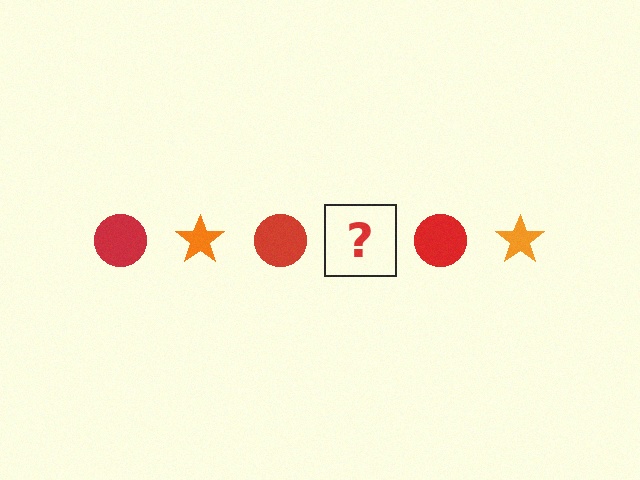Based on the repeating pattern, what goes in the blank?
The blank should be an orange star.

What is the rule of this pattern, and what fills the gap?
The rule is that the pattern alternates between red circle and orange star. The gap should be filled with an orange star.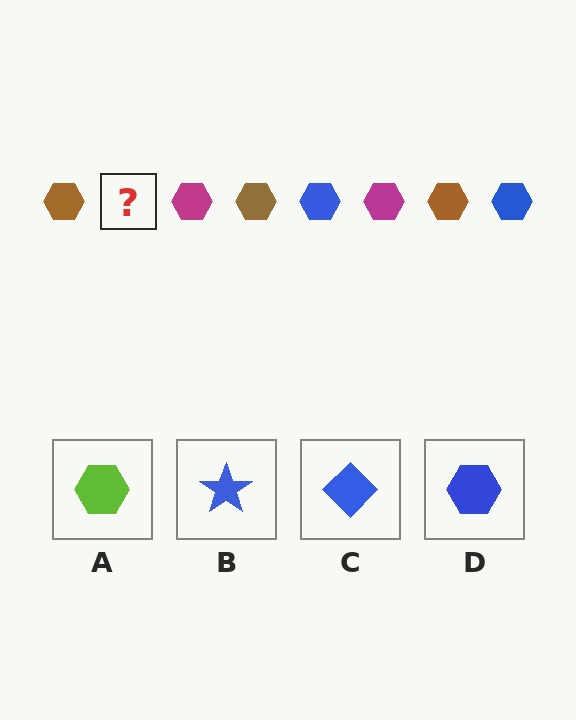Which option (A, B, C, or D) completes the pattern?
D.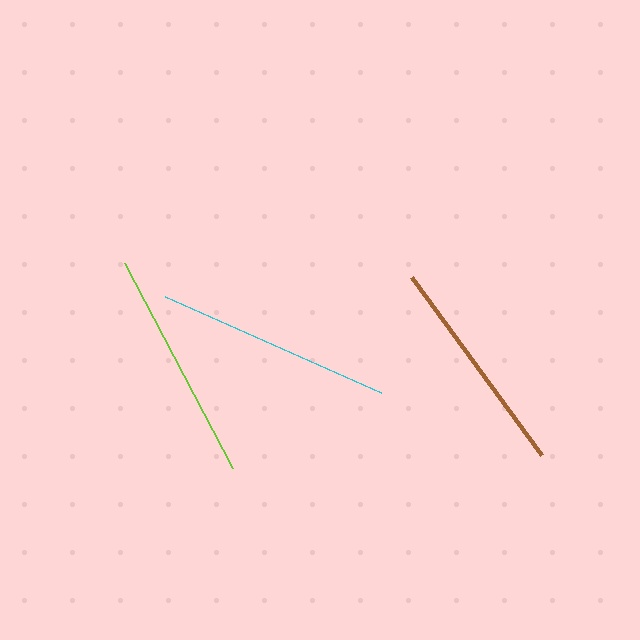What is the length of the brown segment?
The brown segment is approximately 221 pixels long.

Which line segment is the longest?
The cyan line is the longest at approximately 236 pixels.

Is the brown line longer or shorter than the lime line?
The lime line is longer than the brown line.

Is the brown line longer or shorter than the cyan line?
The cyan line is longer than the brown line.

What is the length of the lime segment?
The lime segment is approximately 231 pixels long.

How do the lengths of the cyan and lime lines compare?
The cyan and lime lines are approximately the same length.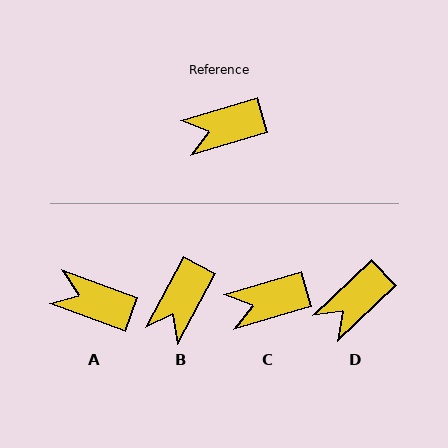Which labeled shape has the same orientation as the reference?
C.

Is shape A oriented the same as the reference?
No, it is off by about 36 degrees.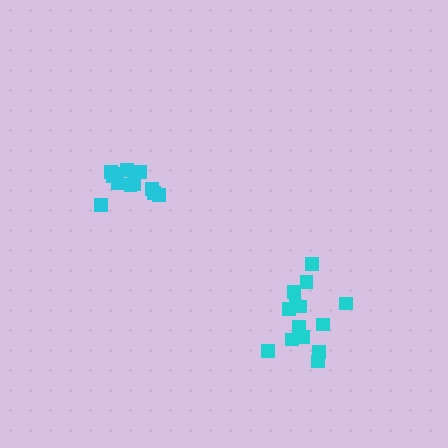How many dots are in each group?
Group 1: 14 dots, Group 2: 12 dots (26 total).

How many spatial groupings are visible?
There are 2 spatial groupings.